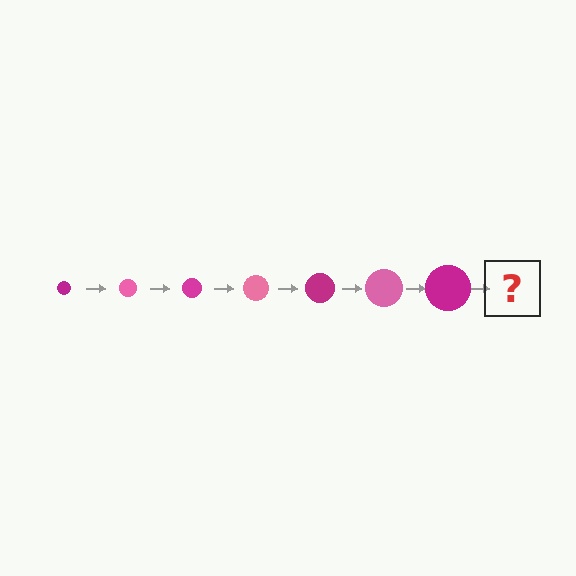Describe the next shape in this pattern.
It should be a pink circle, larger than the previous one.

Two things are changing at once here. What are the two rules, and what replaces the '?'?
The two rules are that the circle grows larger each step and the color cycles through magenta and pink. The '?' should be a pink circle, larger than the previous one.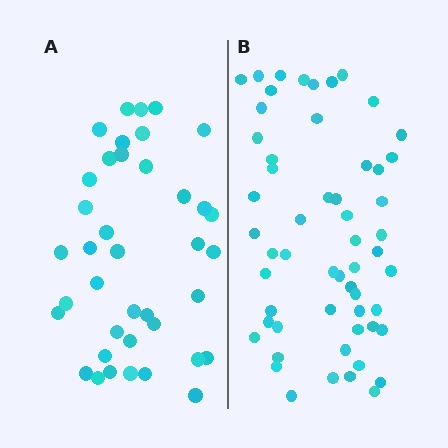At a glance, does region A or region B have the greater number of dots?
Region B (the right region) has more dots.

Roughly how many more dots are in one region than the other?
Region B has approximately 15 more dots than region A.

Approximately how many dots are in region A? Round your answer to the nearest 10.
About 40 dots. (The exact count is 39, which rounds to 40.)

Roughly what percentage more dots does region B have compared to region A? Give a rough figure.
About 45% more.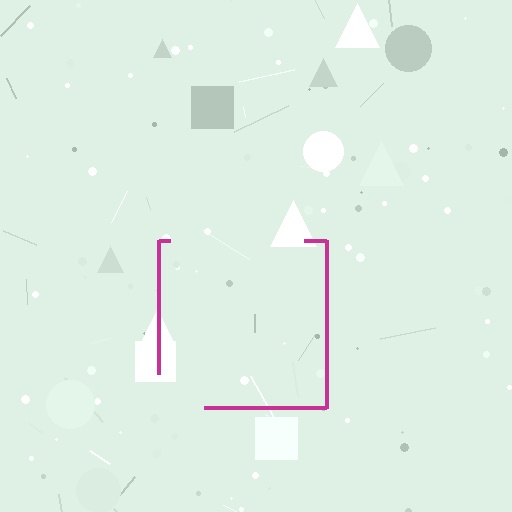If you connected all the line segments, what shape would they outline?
They would outline a square.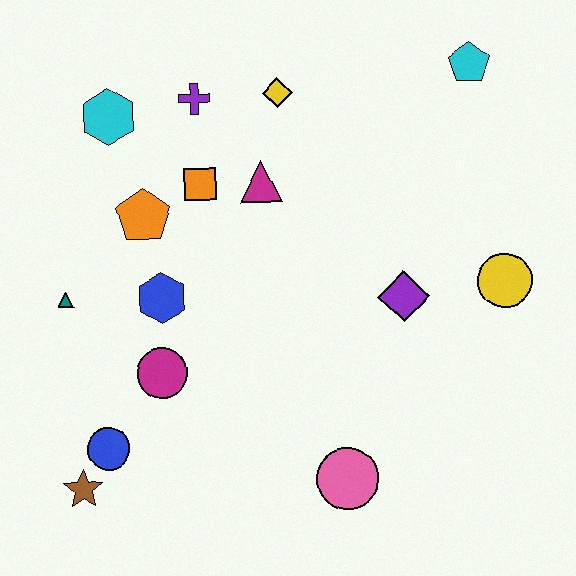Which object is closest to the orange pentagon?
The orange square is closest to the orange pentagon.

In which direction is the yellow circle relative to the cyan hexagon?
The yellow circle is to the right of the cyan hexagon.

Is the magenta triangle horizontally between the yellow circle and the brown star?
Yes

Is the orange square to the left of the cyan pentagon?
Yes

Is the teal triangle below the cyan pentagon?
Yes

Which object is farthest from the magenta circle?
The cyan pentagon is farthest from the magenta circle.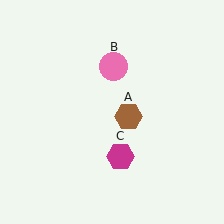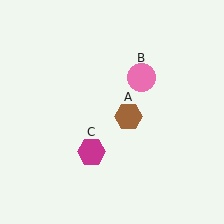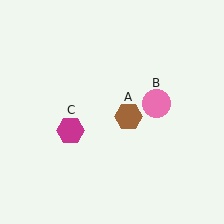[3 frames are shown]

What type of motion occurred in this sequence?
The pink circle (object B), magenta hexagon (object C) rotated clockwise around the center of the scene.